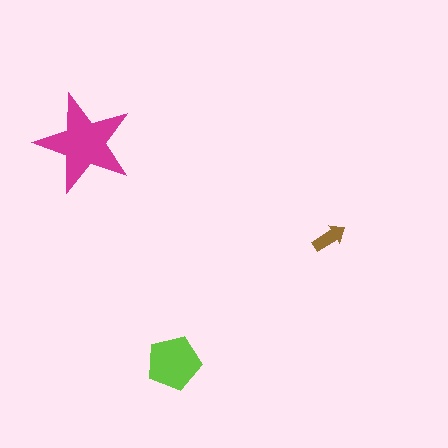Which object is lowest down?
The lime pentagon is bottommost.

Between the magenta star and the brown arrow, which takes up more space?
The magenta star.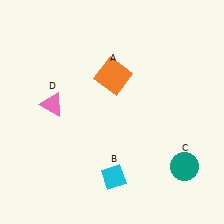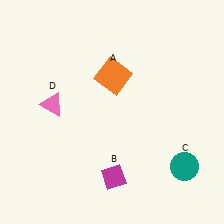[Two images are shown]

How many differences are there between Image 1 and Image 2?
There is 1 difference between the two images.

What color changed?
The diamond (B) changed from cyan in Image 1 to magenta in Image 2.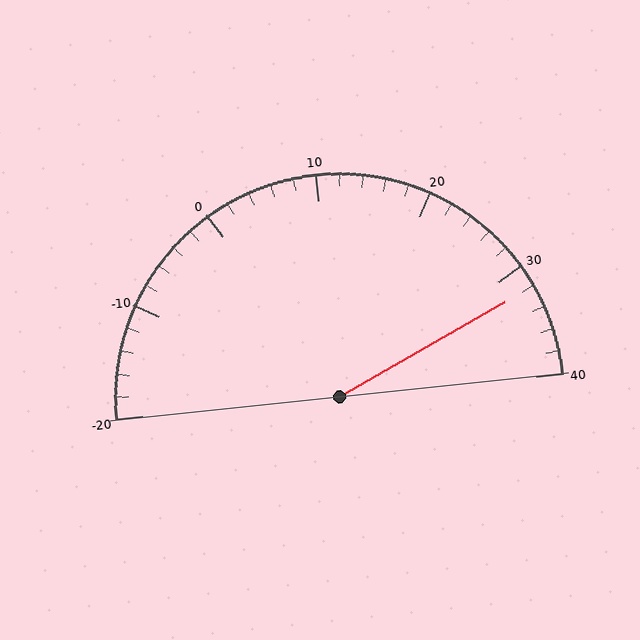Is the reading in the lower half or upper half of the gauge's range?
The reading is in the upper half of the range (-20 to 40).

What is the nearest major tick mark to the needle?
The nearest major tick mark is 30.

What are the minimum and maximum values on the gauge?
The gauge ranges from -20 to 40.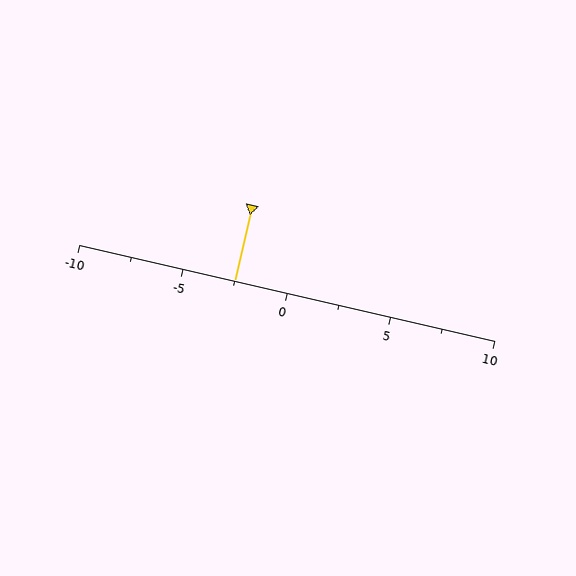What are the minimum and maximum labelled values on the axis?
The axis runs from -10 to 10.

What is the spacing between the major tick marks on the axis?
The major ticks are spaced 5 apart.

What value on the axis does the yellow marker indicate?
The marker indicates approximately -2.5.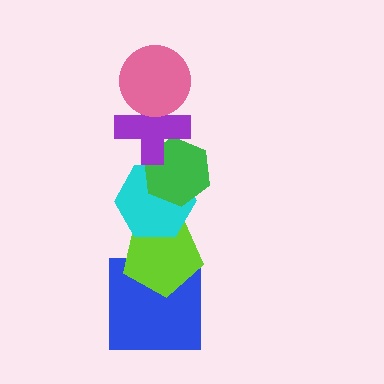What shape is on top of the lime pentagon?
The cyan hexagon is on top of the lime pentagon.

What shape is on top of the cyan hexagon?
The green hexagon is on top of the cyan hexagon.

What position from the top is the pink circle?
The pink circle is 1st from the top.